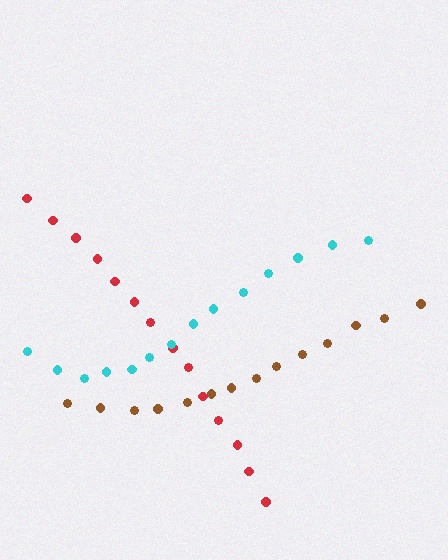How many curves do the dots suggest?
There are 3 distinct paths.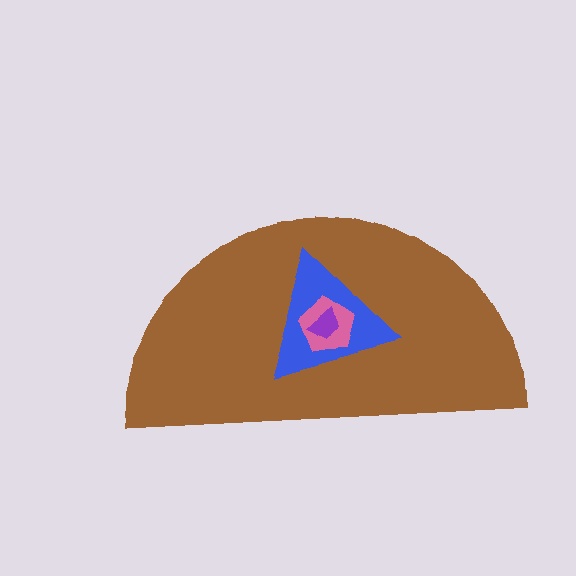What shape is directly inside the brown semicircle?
The blue triangle.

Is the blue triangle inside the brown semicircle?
Yes.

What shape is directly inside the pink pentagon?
The purple trapezoid.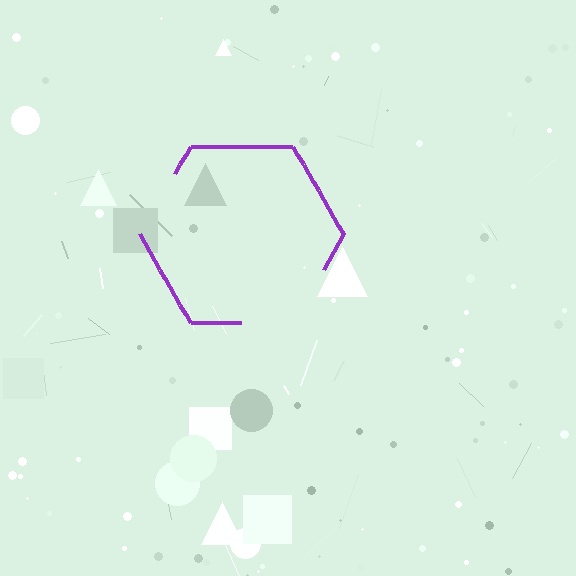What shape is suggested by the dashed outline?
The dashed outline suggests a hexagon.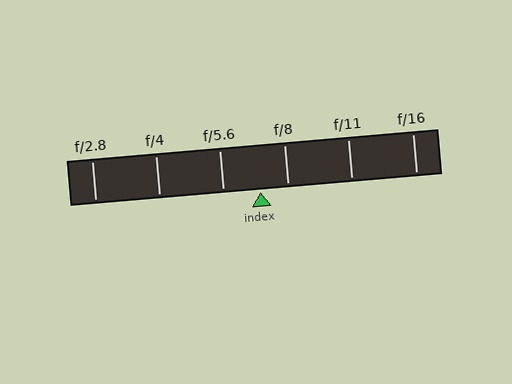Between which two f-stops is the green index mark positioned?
The index mark is between f/5.6 and f/8.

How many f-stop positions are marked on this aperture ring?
There are 6 f-stop positions marked.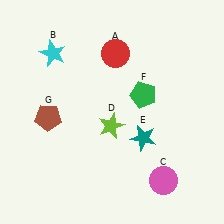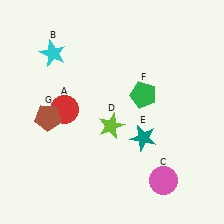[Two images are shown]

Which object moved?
The red circle (A) moved down.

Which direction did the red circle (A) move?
The red circle (A) moved down.